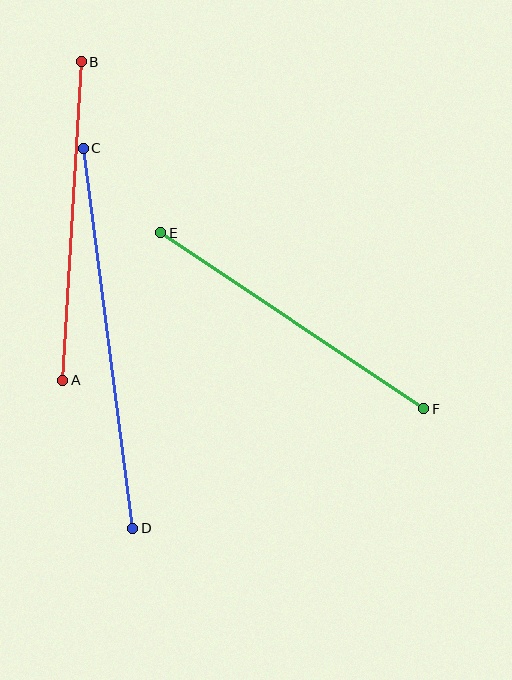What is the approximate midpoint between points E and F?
The midpoint is at approximately (292, 321) pixels.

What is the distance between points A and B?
The distance is approximately 319 pixels.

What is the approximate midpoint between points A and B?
The midpoint is at approximately (72, 221) pixels.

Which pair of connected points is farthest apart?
Points C and D are farthest apart.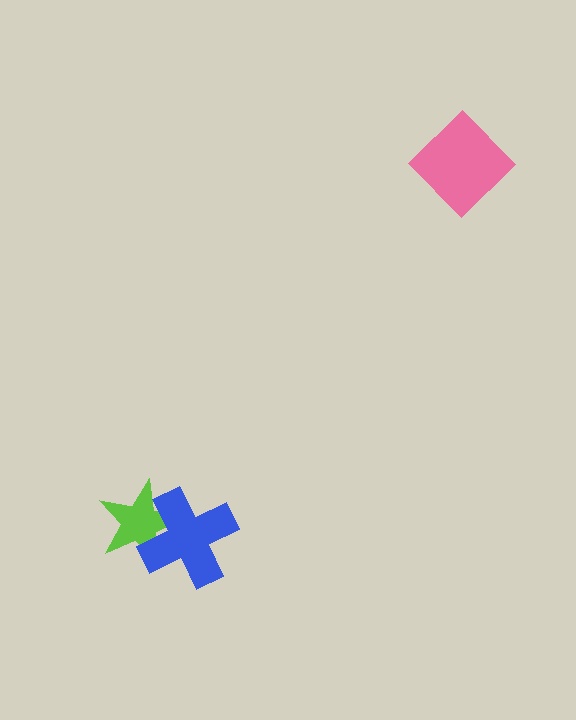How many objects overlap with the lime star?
1 object overlaps with the lime star.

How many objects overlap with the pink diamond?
0 objects overlap with the pink diamond.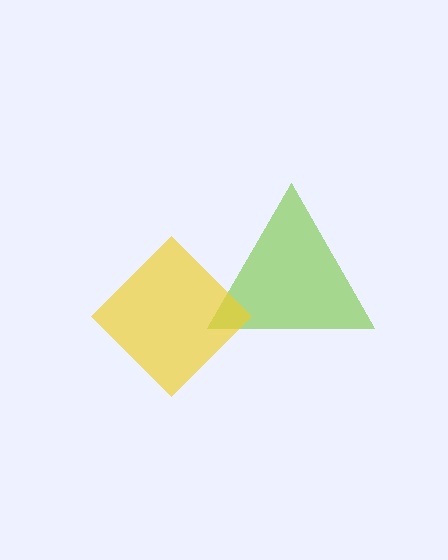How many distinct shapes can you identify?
There are 2 distinct shapes: a lime triangle, a yellow diamond.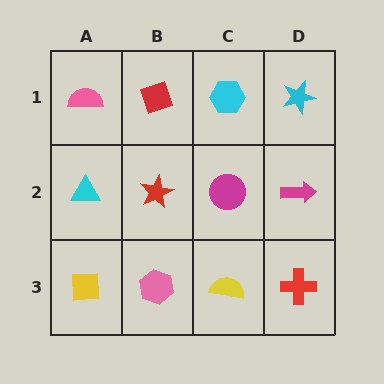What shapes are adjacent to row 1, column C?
A magenta circle (row 2, column C), a red diamond (row 1, column B), a cyan star (row 1, column D).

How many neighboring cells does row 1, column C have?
3.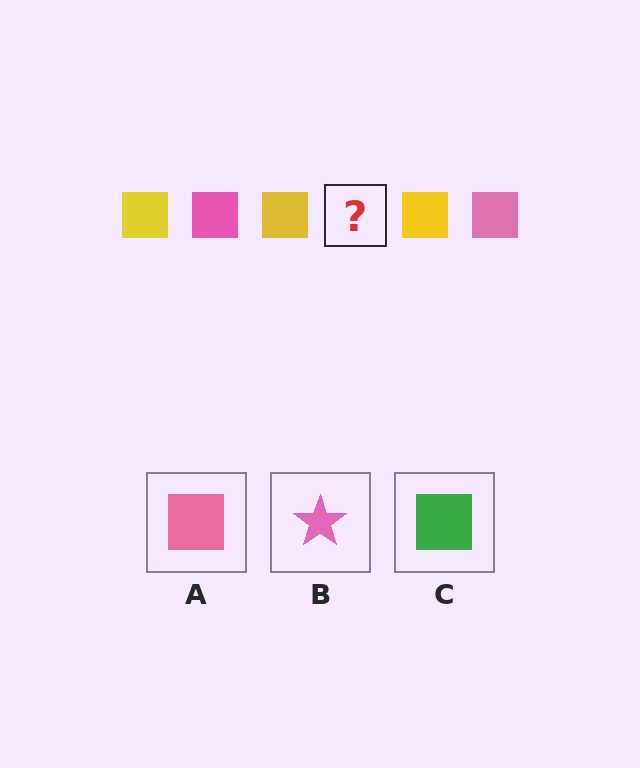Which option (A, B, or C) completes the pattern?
A.